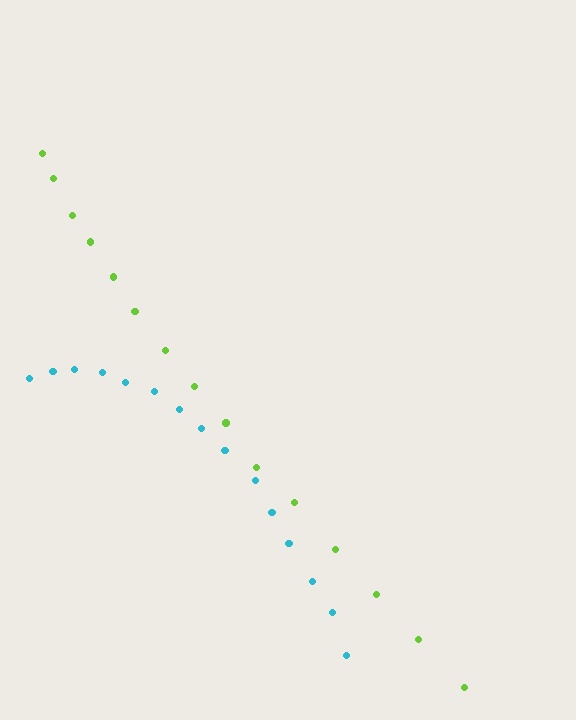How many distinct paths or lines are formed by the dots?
There are 2 distinct paths.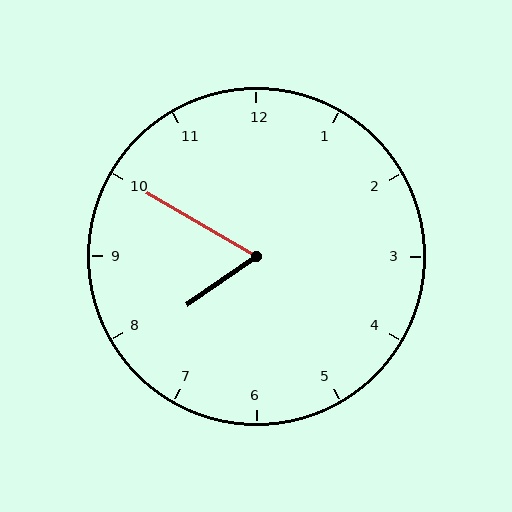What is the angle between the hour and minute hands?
Approximately 65 degrees.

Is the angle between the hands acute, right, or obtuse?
It is acute.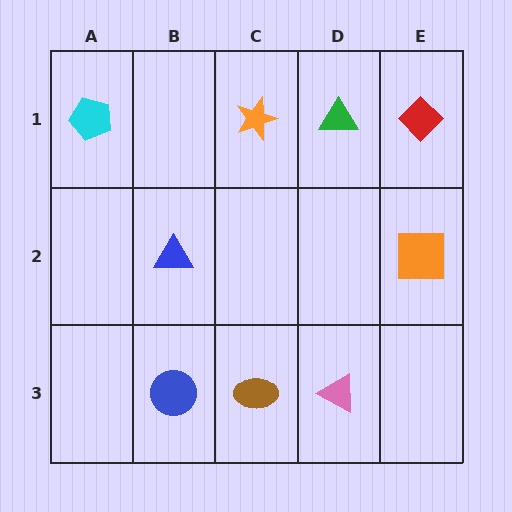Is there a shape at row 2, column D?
No, that cell is empty.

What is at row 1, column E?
A red diamond.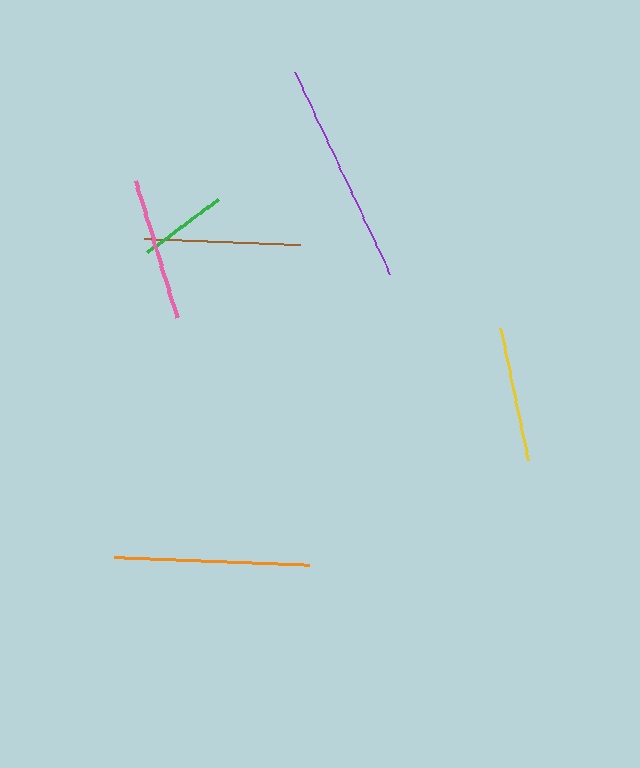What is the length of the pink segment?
The pink segment is approximately 145 pixels long.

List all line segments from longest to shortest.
From longest to shortest: purple, orange, brown, pink, yellow, green.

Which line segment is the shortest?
The green line is the shortest at approximately 89 pixels.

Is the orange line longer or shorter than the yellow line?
The orange line is longer than the yellow line.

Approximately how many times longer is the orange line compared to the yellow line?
The orange line is approximately 1.4 times the length of the yellow line.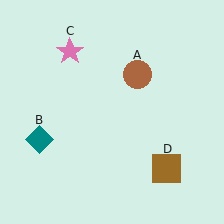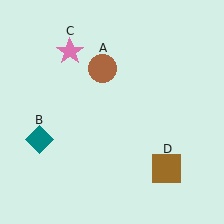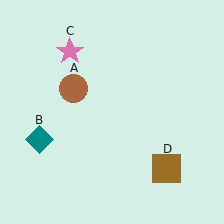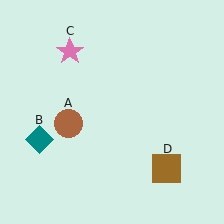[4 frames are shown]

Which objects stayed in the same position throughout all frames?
Teal diamond (object B) and pink star (object C) and brown square (object D) remained stationary.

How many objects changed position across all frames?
1 object changed position: brown circle (object A).